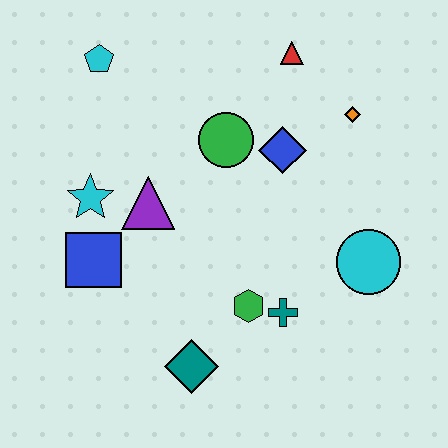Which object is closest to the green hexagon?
The teal cross is closest to the green hexagon.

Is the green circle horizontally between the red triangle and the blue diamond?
No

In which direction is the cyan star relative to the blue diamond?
The cyan star is to the left of the blue diamond.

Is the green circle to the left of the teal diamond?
No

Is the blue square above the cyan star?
No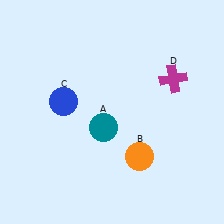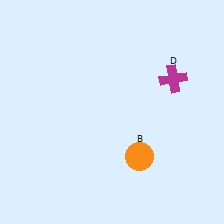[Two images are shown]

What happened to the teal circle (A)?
The teal circle (A) was removed in Image 2. It was in the bottom-left area of Image 1.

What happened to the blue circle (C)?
The blue circle (C) was removed in Image 2. It was in the top-left area of Image 1.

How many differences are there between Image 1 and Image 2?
There are 2 differences between the two images.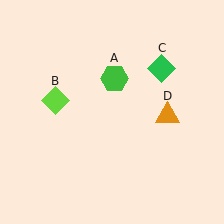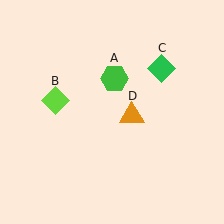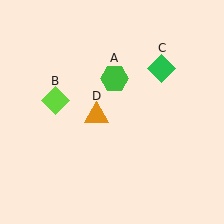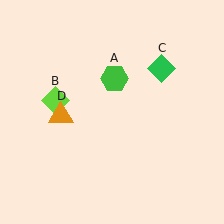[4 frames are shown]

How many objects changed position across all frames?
1 object changed position: orange triangle (object D).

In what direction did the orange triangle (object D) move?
The orange triangle (object D) moved left.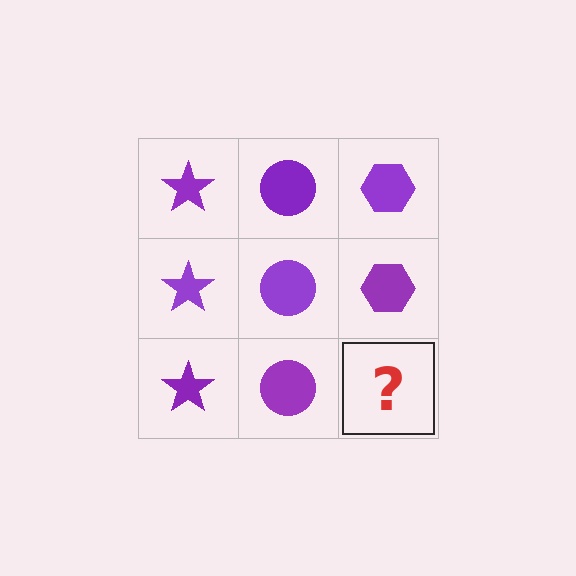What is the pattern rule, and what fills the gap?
The rule is that each column has a consistent shape. The gap should be filled with a purple hexagon.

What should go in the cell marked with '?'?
The missing cell should contain a purple hexagon.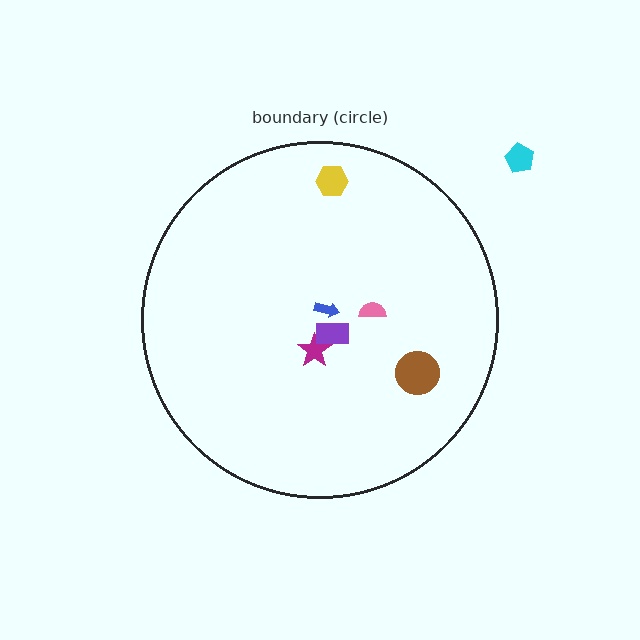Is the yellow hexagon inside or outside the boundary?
Inside.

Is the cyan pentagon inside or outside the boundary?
Outside.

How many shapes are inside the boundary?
6 inside, 1 outside.